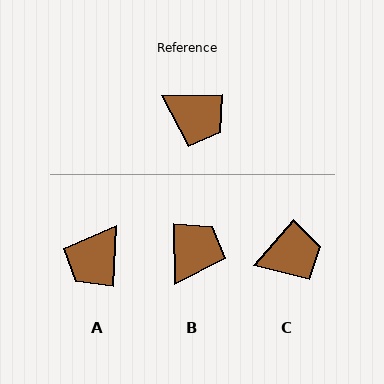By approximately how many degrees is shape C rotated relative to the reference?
Approximately 49 degrees counter-clockwise.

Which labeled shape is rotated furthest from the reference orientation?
A, about 93 degrees away.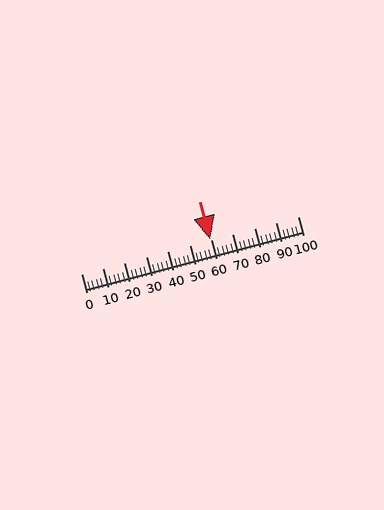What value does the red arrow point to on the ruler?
The red arrow points to approximately 60.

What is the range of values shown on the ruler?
The ruler shows values from 0 to 100.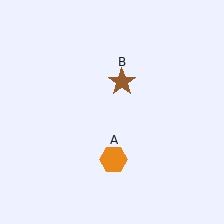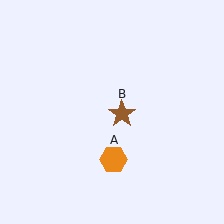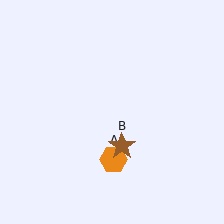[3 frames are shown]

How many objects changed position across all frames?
1 object changed position: brown star (object B).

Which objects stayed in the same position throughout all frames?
Orange hexagon (object A) remained stationary.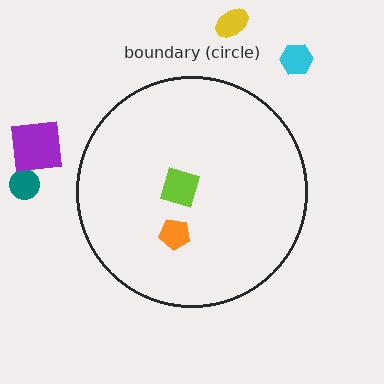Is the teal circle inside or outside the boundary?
Outside.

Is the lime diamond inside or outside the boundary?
Inside.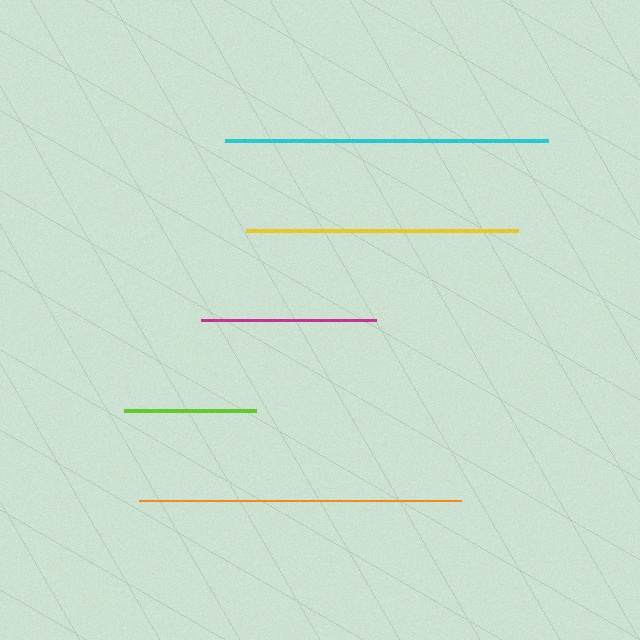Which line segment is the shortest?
The lime line is the shortest at approximately 132 pixels.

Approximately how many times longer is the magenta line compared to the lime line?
The magenta line is approximately 1.3 times the length of the lime line.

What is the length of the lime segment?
The lime segment is approximately 132 pixels long.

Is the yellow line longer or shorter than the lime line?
The yellow line is longer than the lime line.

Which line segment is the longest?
The cyan line is the longest at approximately 322 pixels.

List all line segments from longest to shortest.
From longest to shortest: cyan, orange, yellow, magenta, lime.